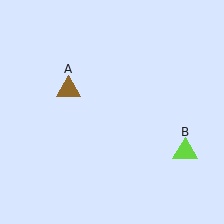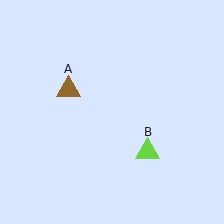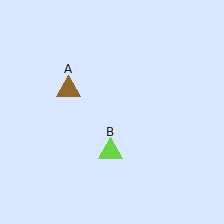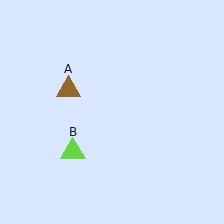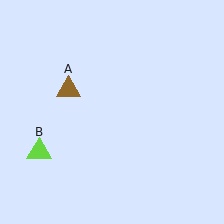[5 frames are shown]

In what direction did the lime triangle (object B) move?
The lime triangle (object B) moved left.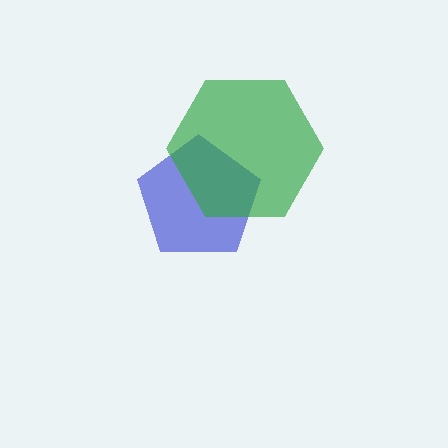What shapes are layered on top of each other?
The layered shapes are: a blue pentagon, a green hexagon.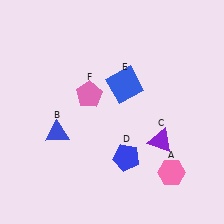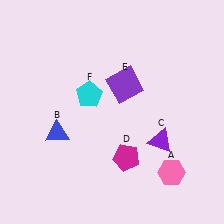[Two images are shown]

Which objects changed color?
D changed from blue to magenta. E changed from blue to purple. F changed from pink to cyan.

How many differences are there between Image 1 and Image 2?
There are 3 differences between the two images.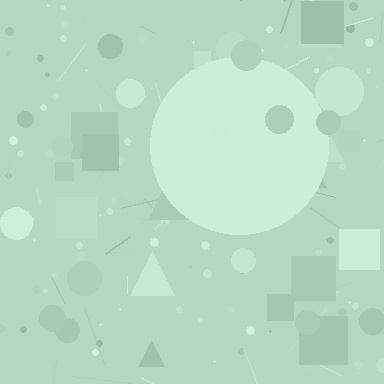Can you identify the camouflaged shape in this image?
The camouflaged shape is a circle.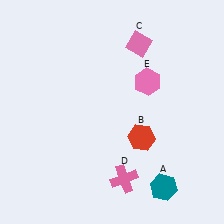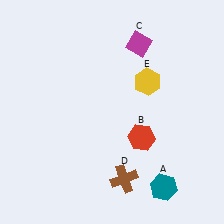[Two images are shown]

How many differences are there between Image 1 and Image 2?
There are 3 differences between the two images.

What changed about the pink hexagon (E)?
In Image 1, E is pink. In Image 2, it changed to yellow.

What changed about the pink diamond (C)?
In Image 1, C is pink. In Image 2, it changed to magenta.